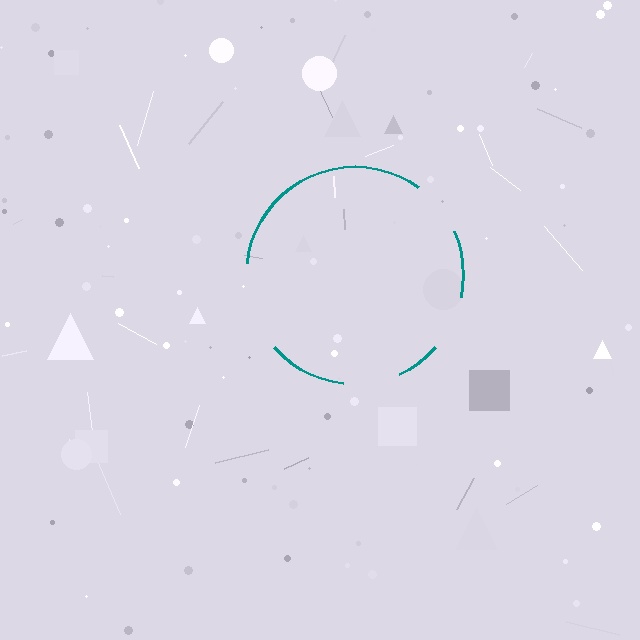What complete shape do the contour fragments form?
The contour fragments form a circle.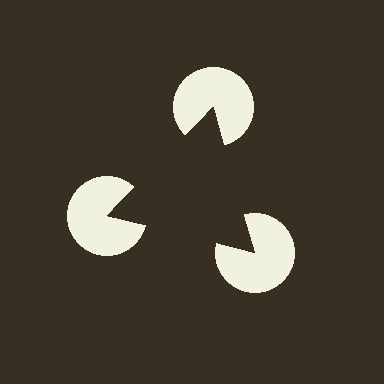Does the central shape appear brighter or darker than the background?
It typically appears slightly darker than the background, even though no actual brightness change is drawn.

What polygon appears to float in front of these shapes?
An illusory triangle — its edges are inferred from the aligned wedge cuts in the pac-man discs, not physically drawn.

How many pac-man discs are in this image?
There are 3 — one at each vertex of the illusory triangle.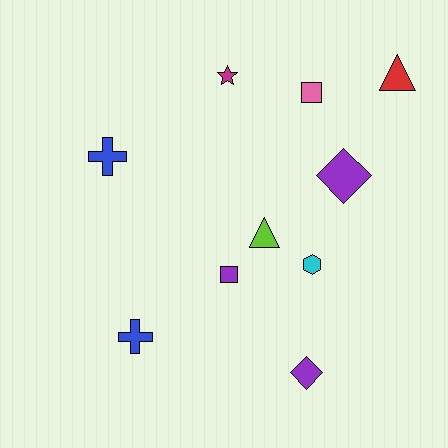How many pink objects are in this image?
There is 1 pink object.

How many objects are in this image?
There are 10 objects.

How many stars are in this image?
There is 1 star.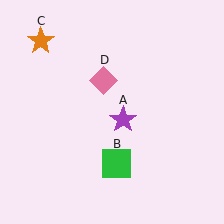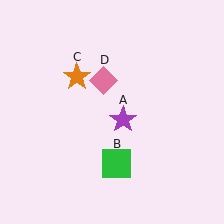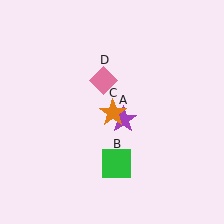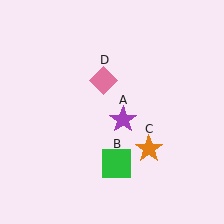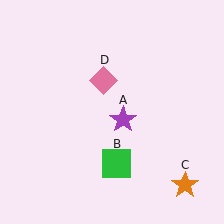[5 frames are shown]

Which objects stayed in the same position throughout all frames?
Purple star (object A) and green square (object B) and pink diamond (object D) remained stationary.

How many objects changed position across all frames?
1 object changed position: orange star (object C).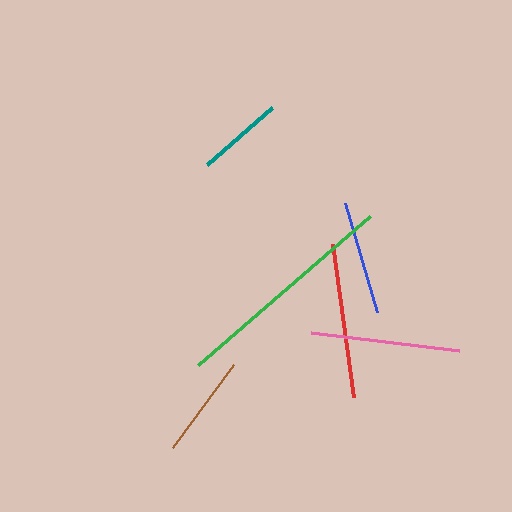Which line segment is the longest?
The green line is the longest at approximately 228 pixels.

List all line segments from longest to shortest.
From longest to shortest: green, red, pink, blue, brown, teal.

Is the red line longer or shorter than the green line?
The green line is longer than the red line.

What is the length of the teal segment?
The teal segment is approximately 87 pixels long.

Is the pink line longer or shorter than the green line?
The green line is longer than the pink line.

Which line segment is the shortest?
The teal line is the shortest at approximately 87 pixels.